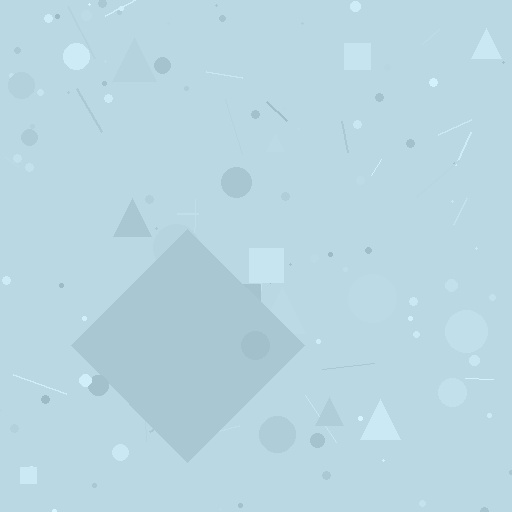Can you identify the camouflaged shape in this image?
The camouflaged shape is a diamond.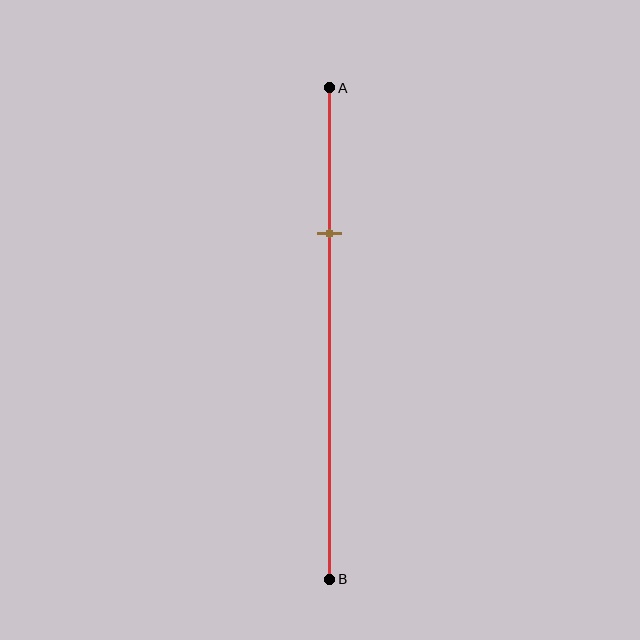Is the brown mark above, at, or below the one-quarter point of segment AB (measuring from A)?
The brown mark is below the one-quarter point of segment AB.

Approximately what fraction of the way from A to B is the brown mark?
The brown mark is approximately 30% of the way from A to B.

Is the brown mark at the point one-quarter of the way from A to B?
No, the mark is at about 30% from A, not at the 25% one-quarter point.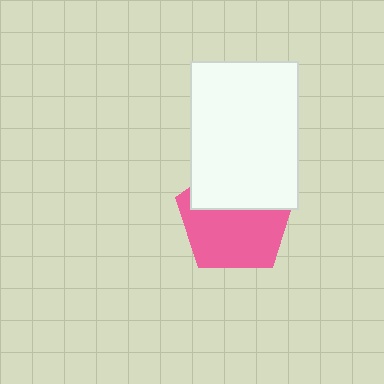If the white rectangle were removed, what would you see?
You would see the complete pink pentagon.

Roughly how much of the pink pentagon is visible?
About half of it is visible (roughly 60%).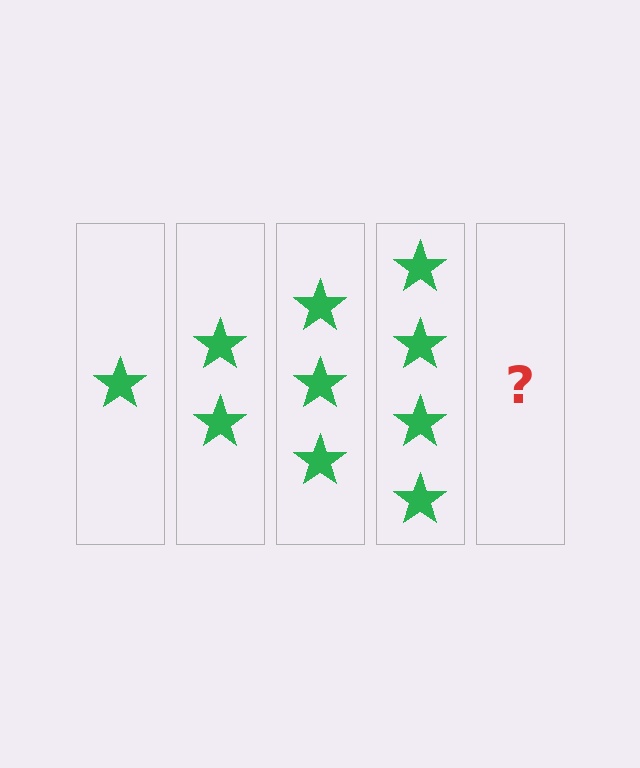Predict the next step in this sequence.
The next step is 5 stars.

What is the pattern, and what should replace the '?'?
The pattern is that each step adds one more star. The '?' should be 5 stars.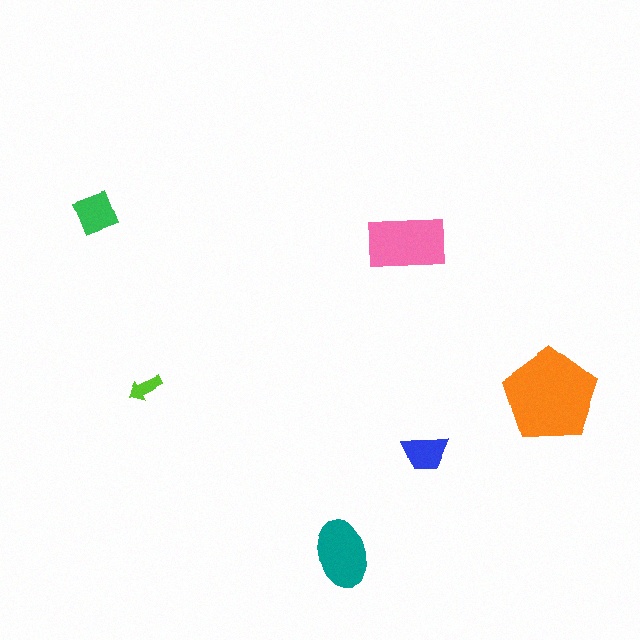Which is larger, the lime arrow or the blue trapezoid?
The blue trapezoid.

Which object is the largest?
The orange pentagon.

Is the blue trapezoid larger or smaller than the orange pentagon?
Smaller.